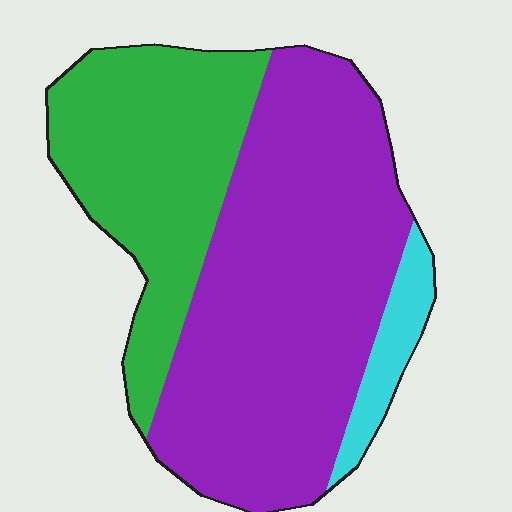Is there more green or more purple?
Purple.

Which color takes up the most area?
Purple, at roughly 60%.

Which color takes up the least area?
Cyan, at roughly 5%.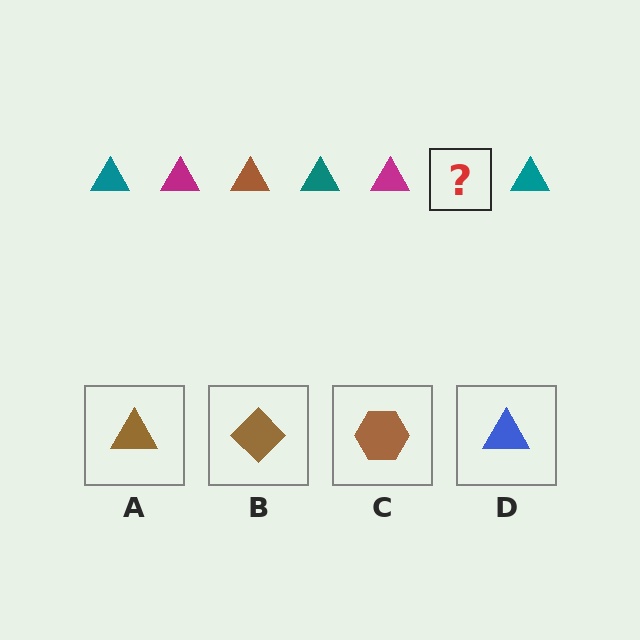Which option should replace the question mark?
Option A.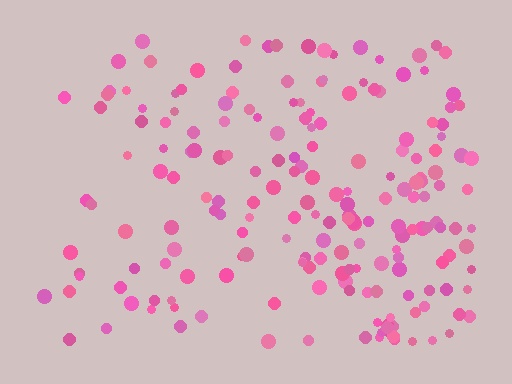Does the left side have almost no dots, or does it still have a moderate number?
Still a moderate number, just noticeably fewer than the right.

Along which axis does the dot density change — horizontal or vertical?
Horizontal.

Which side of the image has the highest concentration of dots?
The right.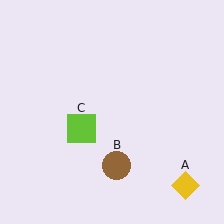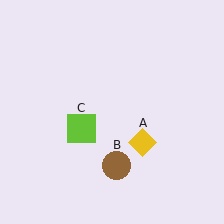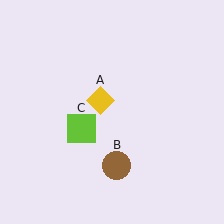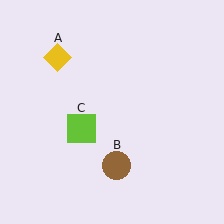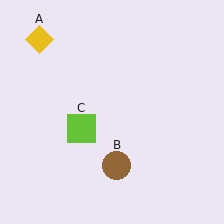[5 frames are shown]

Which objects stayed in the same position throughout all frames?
Brown circle (object B) and lime square (object C) remained stationary.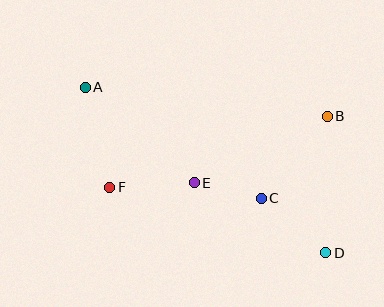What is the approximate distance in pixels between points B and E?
The distance between B and E is approximately 148 pixels.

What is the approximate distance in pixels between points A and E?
The distance between A and E is approximately 145 pixels.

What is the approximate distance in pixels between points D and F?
The distance between D and F is approximately 226 pixels.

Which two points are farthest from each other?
Points A and D are farthest from each other.